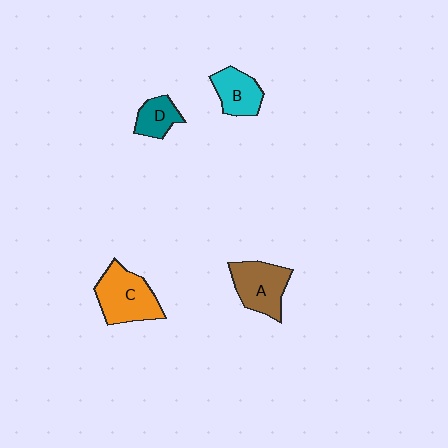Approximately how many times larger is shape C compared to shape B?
Approximately 1.6 times.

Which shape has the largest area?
Shape C (orange).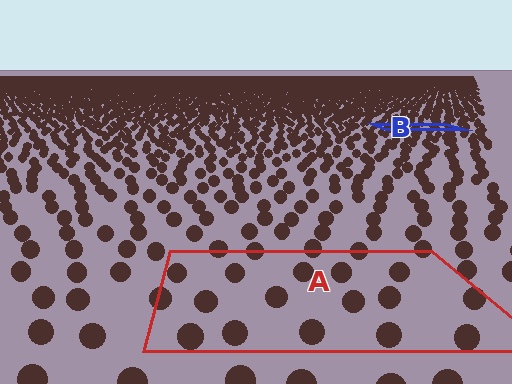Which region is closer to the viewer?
Region A is closer. The texture elements there are larger and more spread out.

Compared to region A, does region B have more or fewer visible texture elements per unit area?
Region B has more texture elements per unit area — they are packed more densely because it is farther away.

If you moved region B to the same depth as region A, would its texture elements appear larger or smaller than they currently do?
They would appear larger. At a closer depth, the same texture elements are projected at a bigger on-screen size.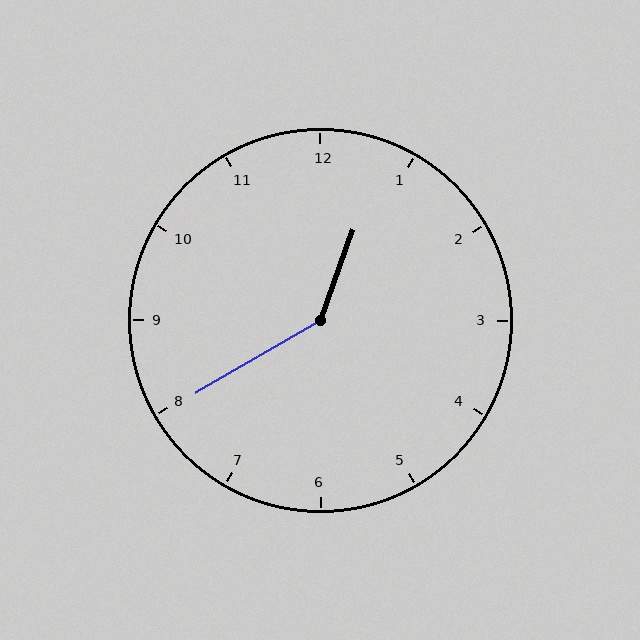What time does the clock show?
12:40.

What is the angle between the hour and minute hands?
Approximately 140 degrees.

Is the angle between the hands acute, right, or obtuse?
It is obtuse.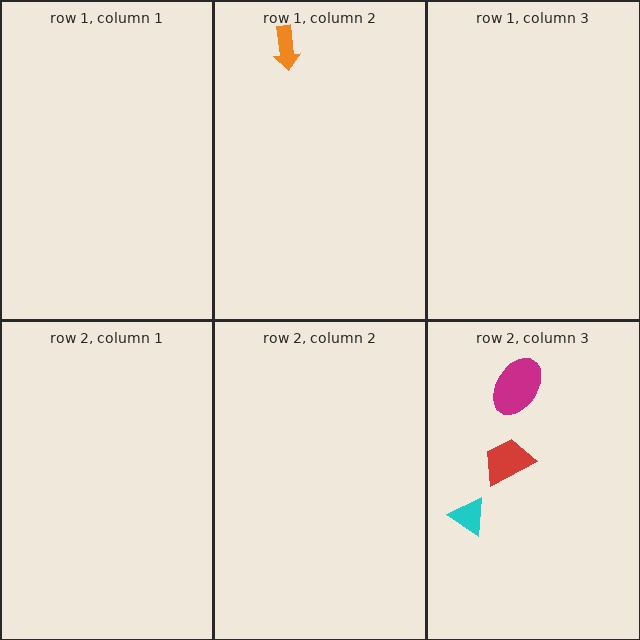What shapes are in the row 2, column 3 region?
The cyan triangle, the red trapezoid, the magenta ellipse.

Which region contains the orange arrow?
The row 1, column 2 region.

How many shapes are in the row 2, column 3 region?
3.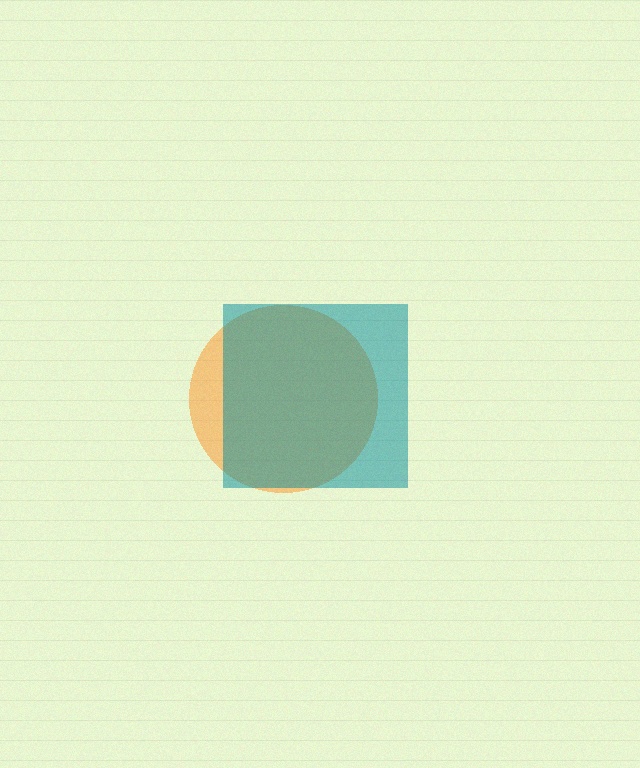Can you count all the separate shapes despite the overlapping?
Yes, there are 2 separate shapes.